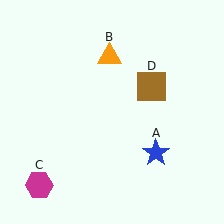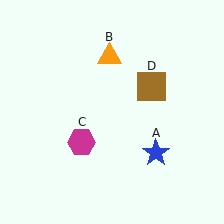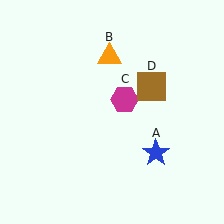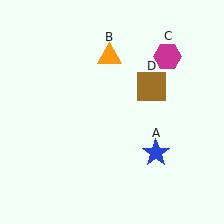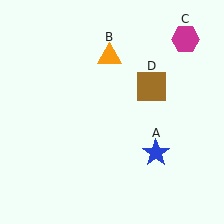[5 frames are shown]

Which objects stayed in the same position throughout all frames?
Blue star (object A) and orange triangle (object B) and brown square (object D) remained stationary.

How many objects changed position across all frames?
1 object changed position: magenta hexagon (object C).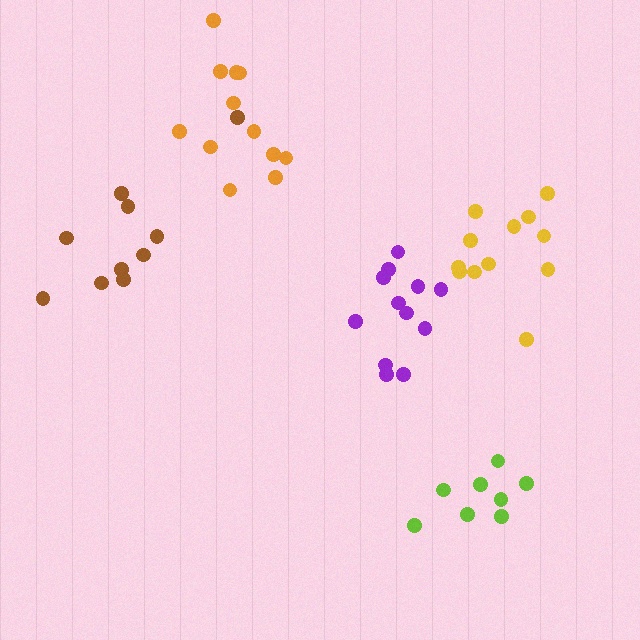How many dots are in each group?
Group 1: 12 dots, Group 2: 10 dots, Group 3: 12 dots, Group 4: 12 dots, Group 5: 8 dots (54 total).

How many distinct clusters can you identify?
There are 5 distinct clusters.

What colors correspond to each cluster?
The clusters are colored: yellow, brown, orange, purple, lime.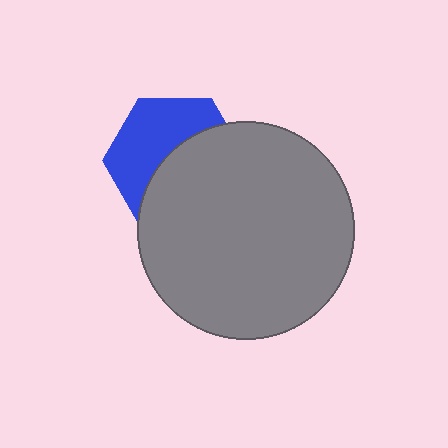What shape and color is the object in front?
The object in front is a gray circle.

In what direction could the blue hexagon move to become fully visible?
The blue hexagon could move toward the upper-left. That would shift it out from behind the gray circle entirely.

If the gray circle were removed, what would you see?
You would see the complete blue hexagon.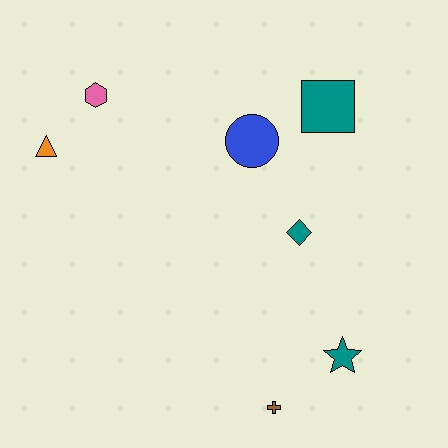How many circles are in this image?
There is 1 circle.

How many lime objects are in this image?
There are no lime objects.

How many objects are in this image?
There are 7 objects.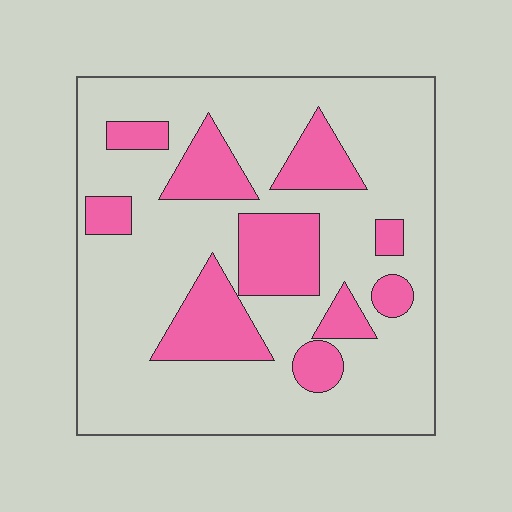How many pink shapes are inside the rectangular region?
10.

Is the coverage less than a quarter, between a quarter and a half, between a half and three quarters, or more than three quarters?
Between a quarter and a half.